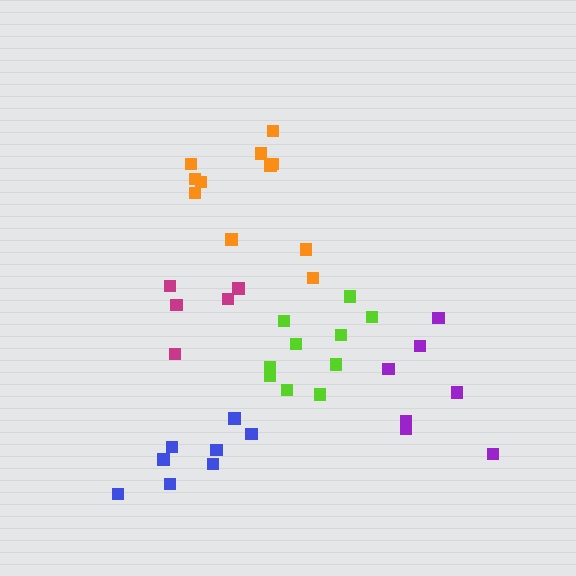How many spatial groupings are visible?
There are 5 spatial groupings.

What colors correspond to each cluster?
The clusters are colored: orange, purple, blue, lime, magenta.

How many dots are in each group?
Group 1: 11 dots, Group 2: 7 dots, Group 3: 8 dots, Group 4: 10 dots, Group 5: 5 dots (41 total).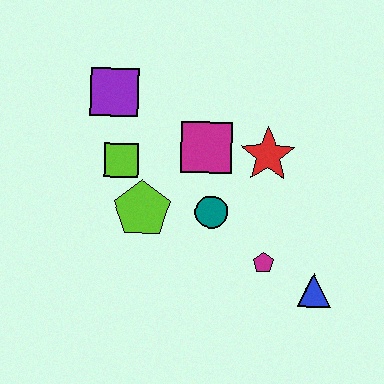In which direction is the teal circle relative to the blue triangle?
The teal circle is to the left of the blue triangle.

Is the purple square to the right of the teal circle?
No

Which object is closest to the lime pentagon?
The lime square is closest to the lime pentagon.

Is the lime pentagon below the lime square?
Yes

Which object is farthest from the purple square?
The blue triangle is farthest from the purple square.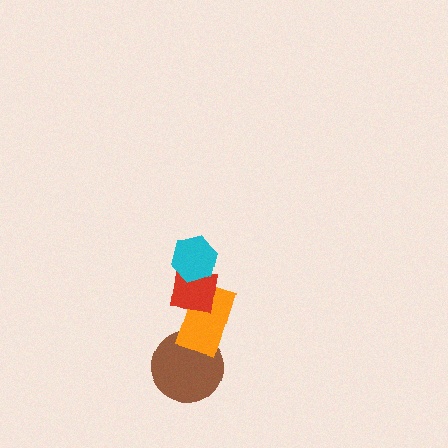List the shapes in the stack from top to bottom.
From top to bottom: the cyan hexagon, the red square, the orange rectangle, the brown circle.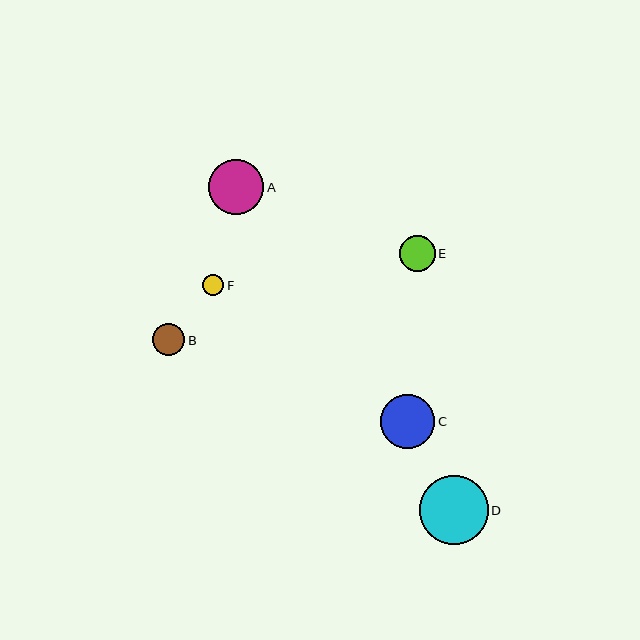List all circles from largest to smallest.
From largest to smallest: D, A, C, E, B, F.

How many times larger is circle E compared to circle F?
Circle E is approximately 1.7 times the size of circle F.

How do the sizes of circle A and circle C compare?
Circle A and circle C are approximately the same size.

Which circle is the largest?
Circle D is the largest with a size of approximately 69 pixels.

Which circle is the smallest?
Circle F is the smallest with a size of approximately 21 pixels.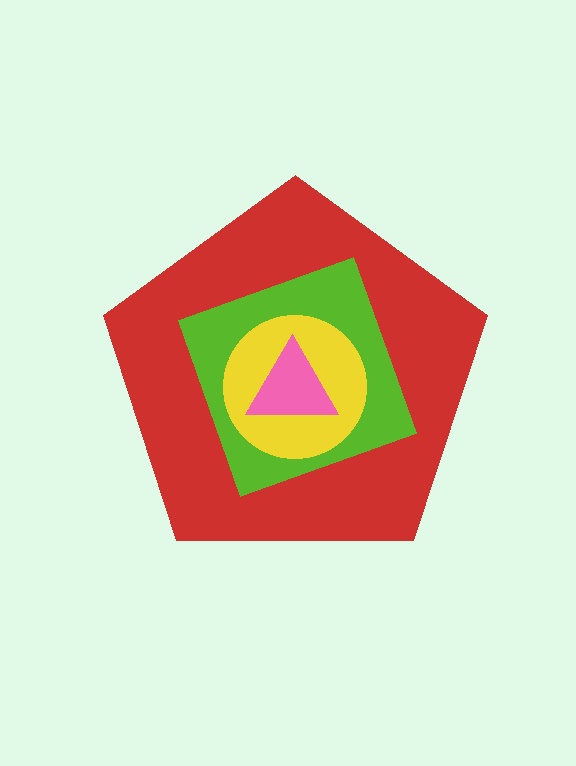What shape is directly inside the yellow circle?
The pink triangle.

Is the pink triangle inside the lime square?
Yes.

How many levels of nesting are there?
4.